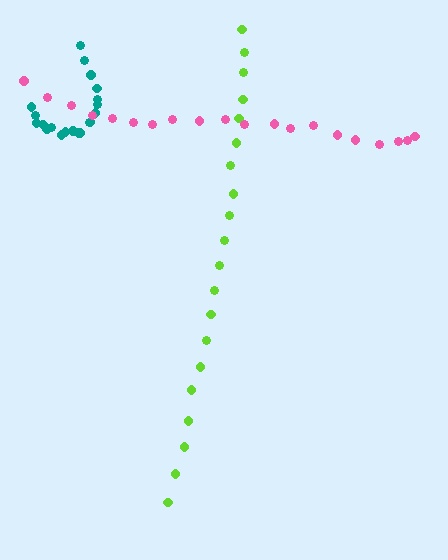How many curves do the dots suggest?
There are 3 distinct paths.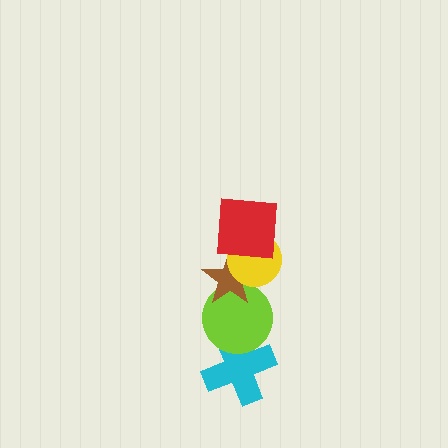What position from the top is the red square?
The red square is 1st from the top.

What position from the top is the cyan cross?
The cyan cross is 5th from the top.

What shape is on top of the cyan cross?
The lime circle is on top of the cyan cross.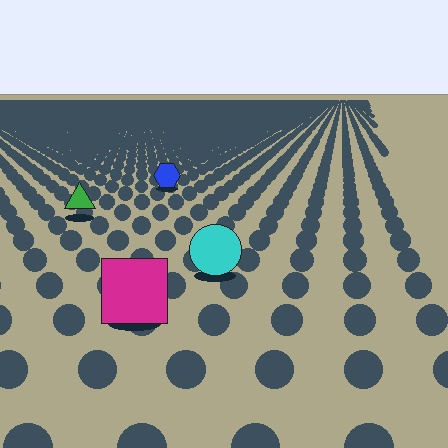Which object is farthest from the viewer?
The blue hexagon is farthest from the viewer. It appears smaller and the ground texture around it is denser.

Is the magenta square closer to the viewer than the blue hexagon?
Yes. The magenta square is closer — you can tell from the texture gradient: the ground texture is coarser near it.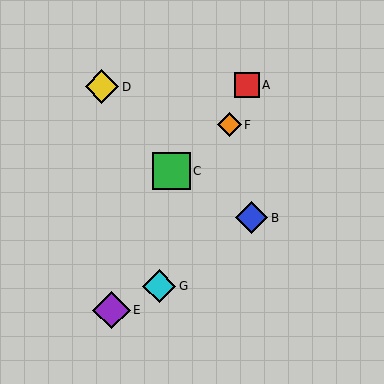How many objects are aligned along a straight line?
3 objects (A, F, G) are aligned along a straight line.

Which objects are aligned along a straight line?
Objects A, F, G are aligned along a straight line.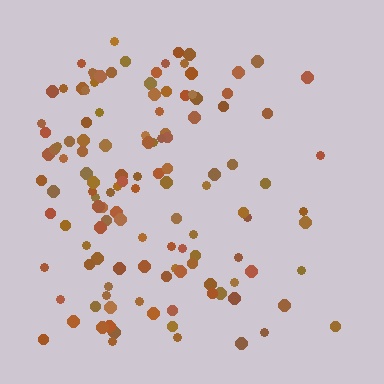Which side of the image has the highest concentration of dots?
The left.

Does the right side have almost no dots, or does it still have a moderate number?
Still a moderate number, just noticeably fewer than the left.